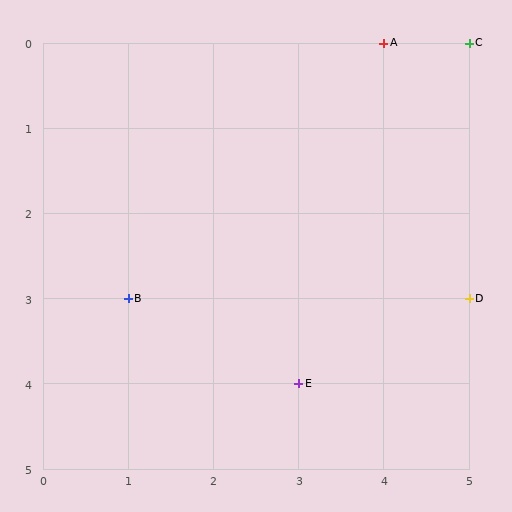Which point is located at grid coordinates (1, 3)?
Point B is at (1, 3).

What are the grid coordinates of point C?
Point C is at grid coordinates (5, 0).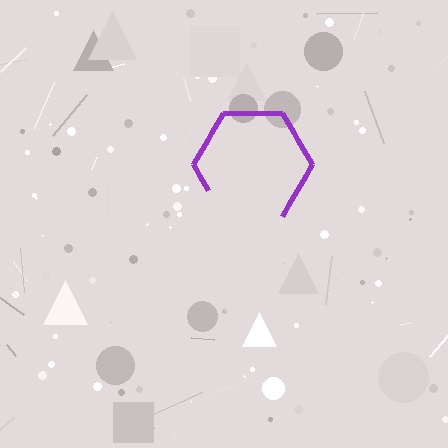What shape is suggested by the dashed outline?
The dashed outline suggests a hexagon.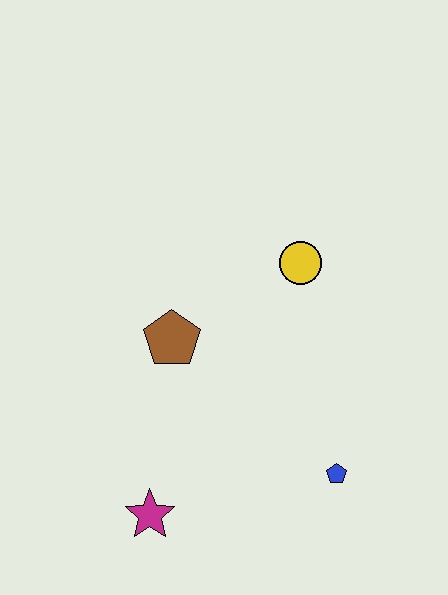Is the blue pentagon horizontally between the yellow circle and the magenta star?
No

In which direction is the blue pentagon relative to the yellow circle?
The blue pentagon is below the yellow circle.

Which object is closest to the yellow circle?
The brown pentagon is closest to the yellow circle.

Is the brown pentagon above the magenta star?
Yes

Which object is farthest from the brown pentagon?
The blue pentagon is farthest from the brown pentagon.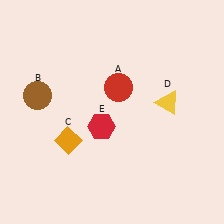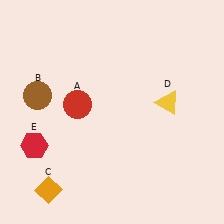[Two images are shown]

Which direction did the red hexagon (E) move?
The red hexagon (E) moved left.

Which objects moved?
The objects that moved are: the red circle (A), the orange diamond (C), the red hexagon (E).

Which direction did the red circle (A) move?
The red circle (A) moved left.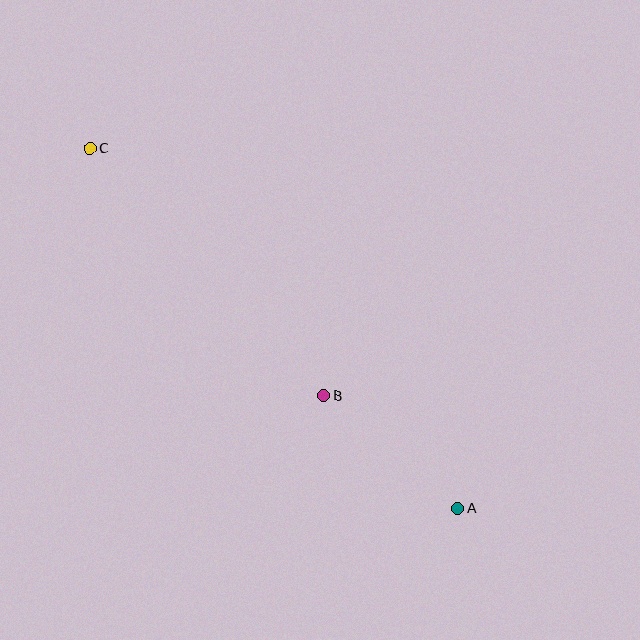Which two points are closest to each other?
Points A and B are closest to each other.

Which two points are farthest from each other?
Points A and C are farthest from each other.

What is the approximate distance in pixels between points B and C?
The distance between B and C is approximately 341 pixels.